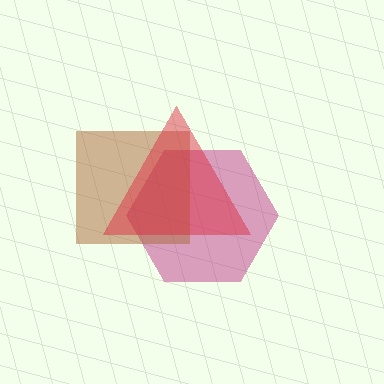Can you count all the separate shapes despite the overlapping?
Yes, there are 3 separate shapes.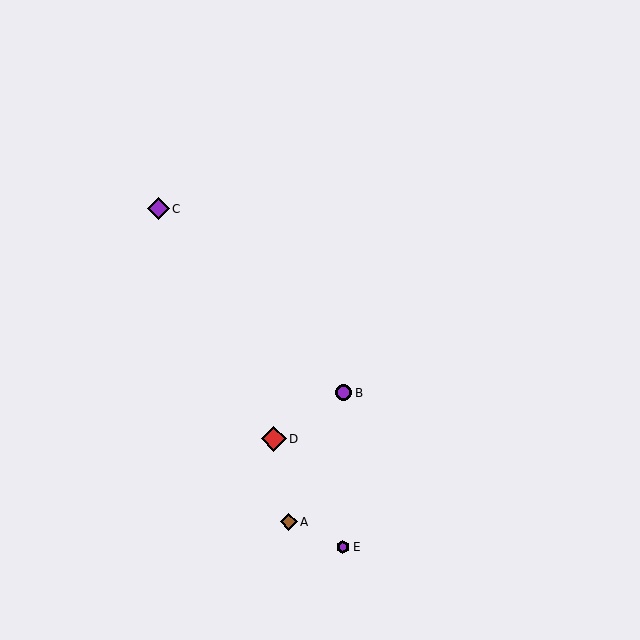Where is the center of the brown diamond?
The center of the brown diamond is at (289, 522).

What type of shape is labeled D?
Shape D is a red diamond.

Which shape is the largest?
The red diamond (labeled D) is the largest.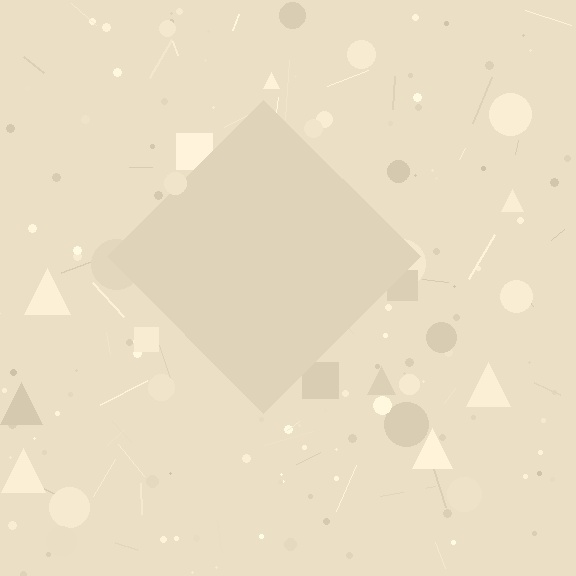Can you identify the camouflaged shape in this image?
The camouflaged shape is a diamond.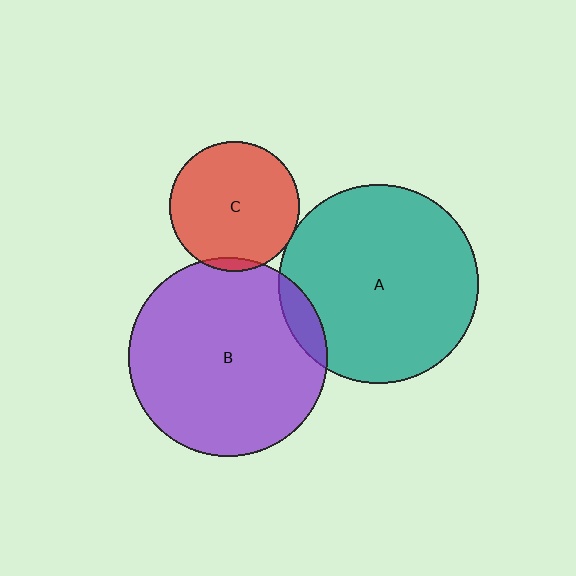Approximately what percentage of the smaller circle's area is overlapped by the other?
Approximately 5%.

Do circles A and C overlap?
Yes.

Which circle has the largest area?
Circle A (teal).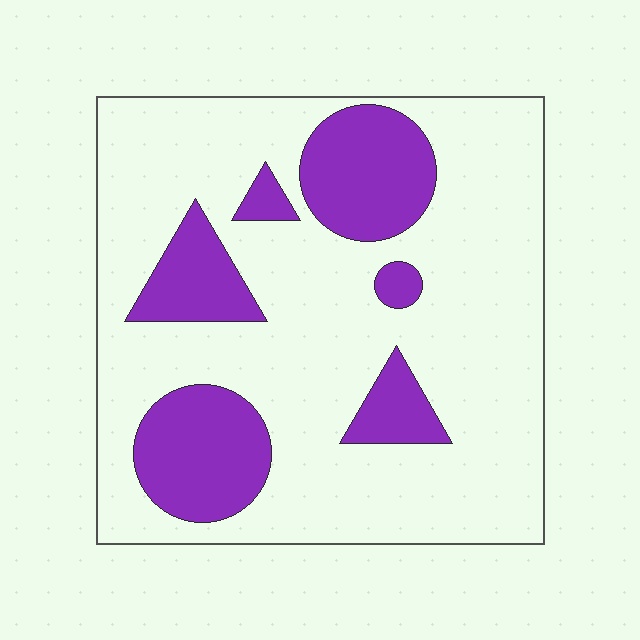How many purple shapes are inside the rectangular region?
6.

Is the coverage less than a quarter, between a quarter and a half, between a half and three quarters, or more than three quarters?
Less than a quarter.